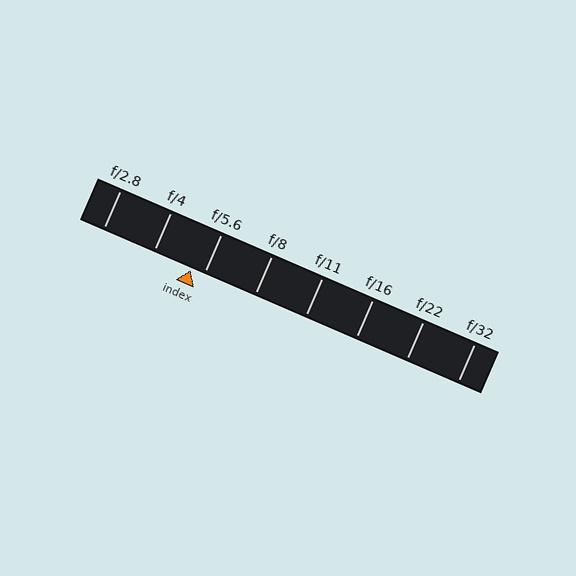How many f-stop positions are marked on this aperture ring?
There are 8 f-stop positions marked.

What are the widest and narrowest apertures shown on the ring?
The widest aperture shown is f/2.8 and the narrowest is f/32.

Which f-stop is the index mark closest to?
The index mark is closest to f/5.6.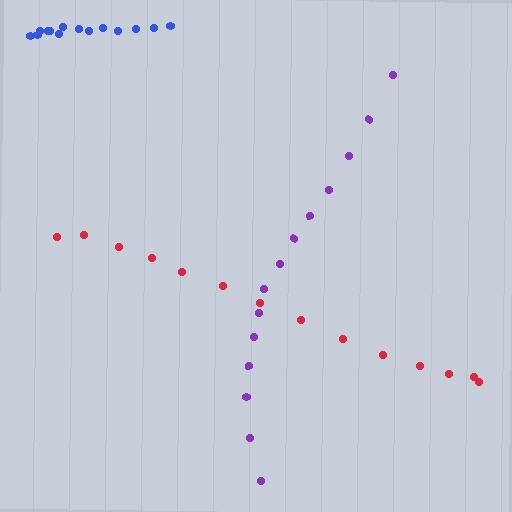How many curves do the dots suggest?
There are 3 distinct paths.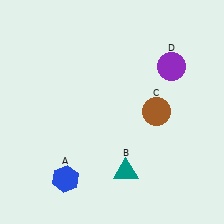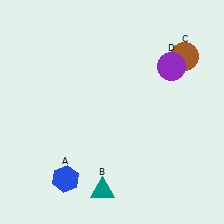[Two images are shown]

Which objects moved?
The objects that moved are: the teal triangle (B), the brown circle (C).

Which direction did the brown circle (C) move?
The brown circle (C) moved up.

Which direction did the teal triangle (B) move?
The teal triangle (B) moved left.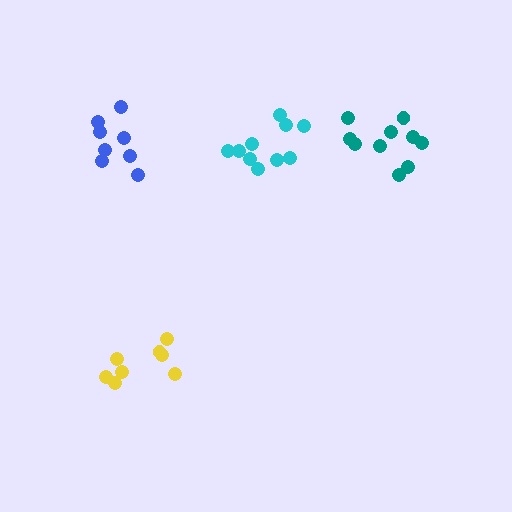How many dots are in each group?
Group 1: 8 dots, Group 2: 10 dots, Group 3: 8 dots, Group 4: 10 dots (36 total).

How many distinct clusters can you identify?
There are 4 distinct clusters.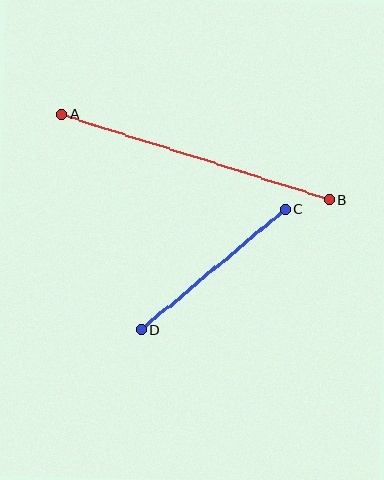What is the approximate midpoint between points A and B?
The midpoint is at approximately (195, 157) pixels.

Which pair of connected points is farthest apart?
Points A and B are farthest apart.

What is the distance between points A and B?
The distance is approximately 281 pixels.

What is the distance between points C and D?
The distance is approximately 187 pixels.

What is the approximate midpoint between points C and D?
The midpoint is at approximately (213, 270) pixels.